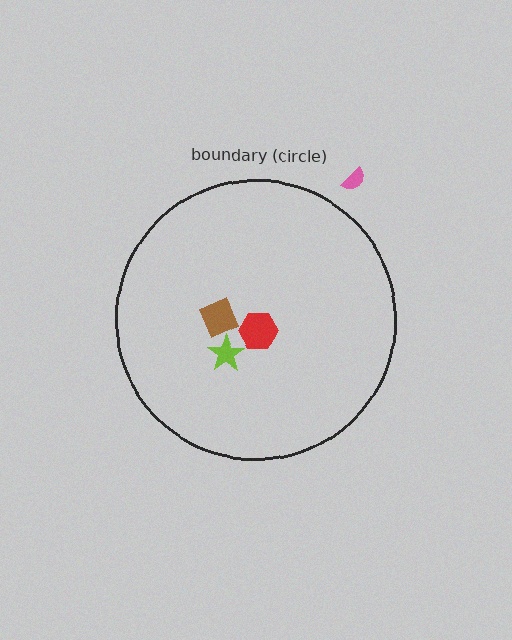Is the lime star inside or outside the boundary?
Inside.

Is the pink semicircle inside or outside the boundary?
Outside.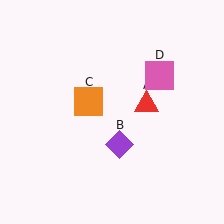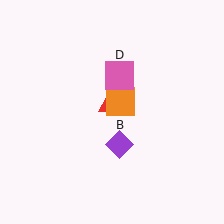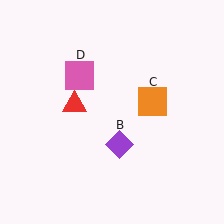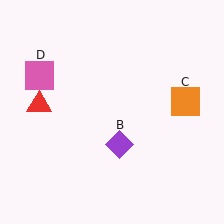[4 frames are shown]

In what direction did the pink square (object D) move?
The pink square (object D) moved left.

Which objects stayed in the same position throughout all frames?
Purple diamond (object B) remained stationary.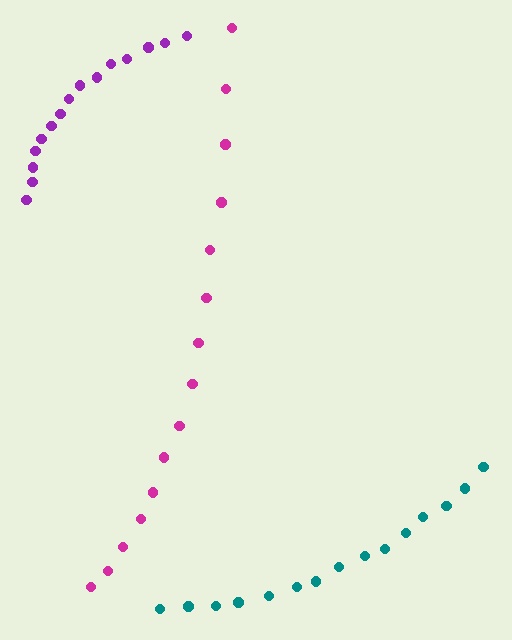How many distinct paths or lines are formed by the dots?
There are 3 distinct paths.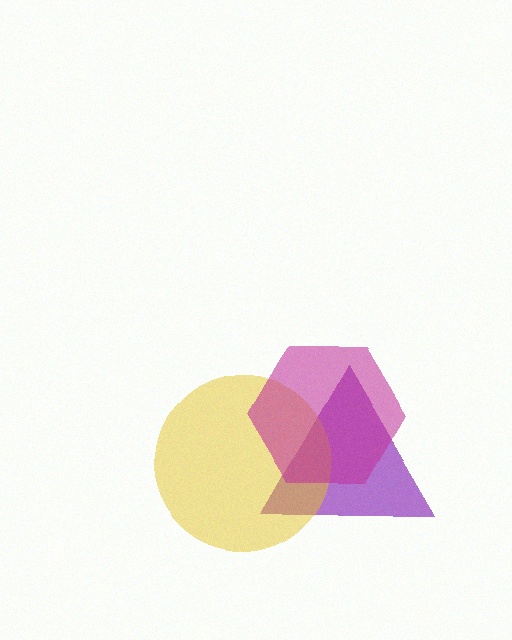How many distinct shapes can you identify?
There are 3 distinct shapes: a purple triangle, a yellow circle, a magenta hexagon.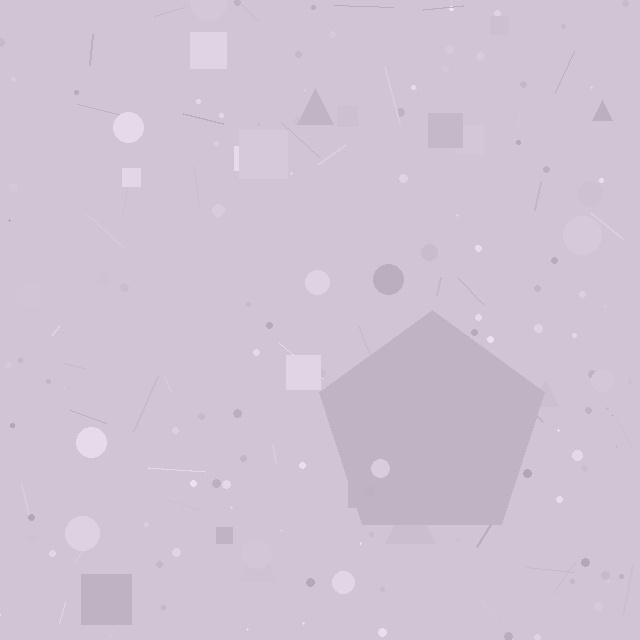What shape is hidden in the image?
A pentagon is hidden in the image.